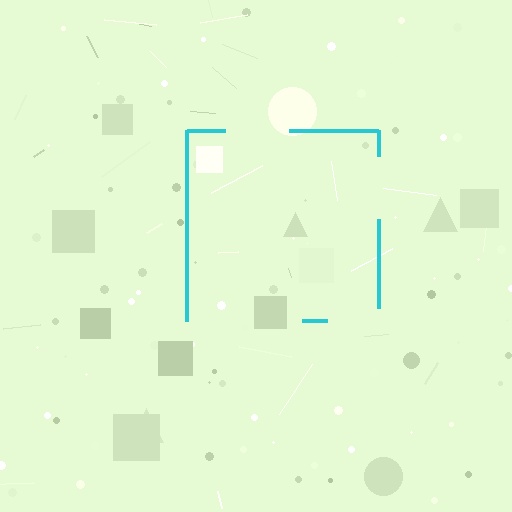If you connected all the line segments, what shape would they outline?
They would outline a square.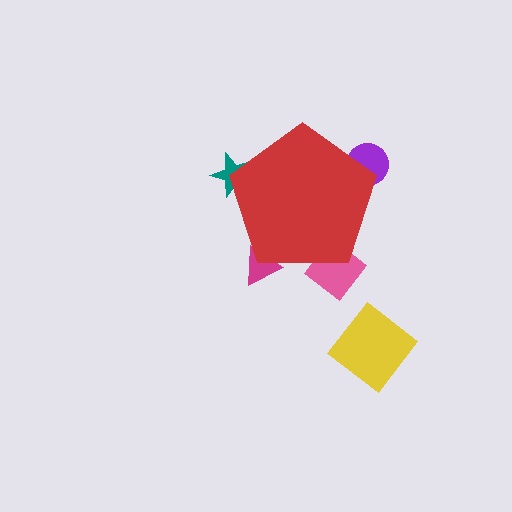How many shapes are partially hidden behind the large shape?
4 shapes are partially hidden.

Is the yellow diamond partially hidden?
No, the yellow diamond is fully visible.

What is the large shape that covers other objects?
A red pentagon.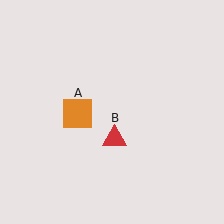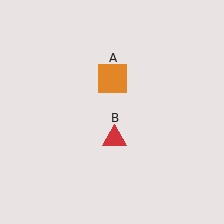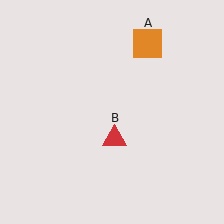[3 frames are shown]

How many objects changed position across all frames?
1 object changed position: orange square (object A).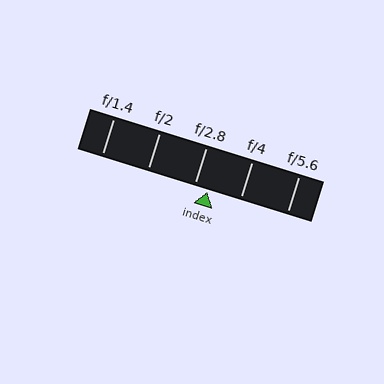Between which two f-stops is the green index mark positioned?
The index mark is between f/2.8 and f/4.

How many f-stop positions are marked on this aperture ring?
There are 5 f-stop positions marked.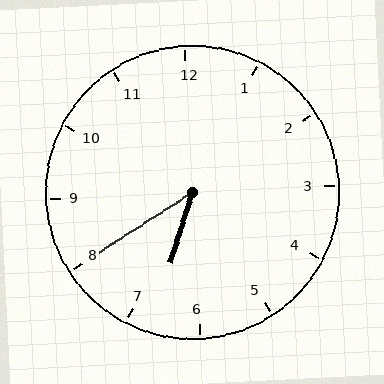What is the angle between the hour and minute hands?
Approximately 40 degrees.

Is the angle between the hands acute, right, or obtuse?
It is acute.